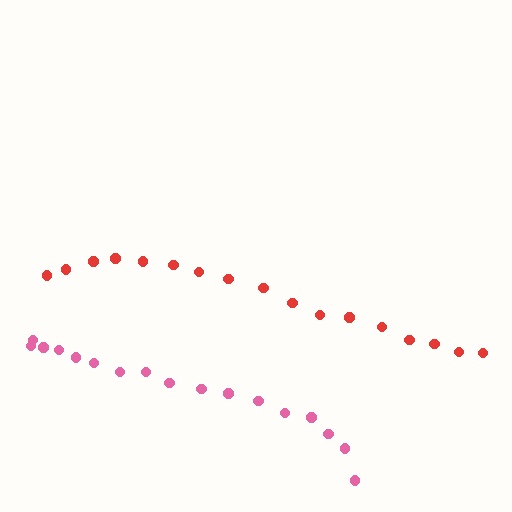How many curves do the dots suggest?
There are 2 distinct paths.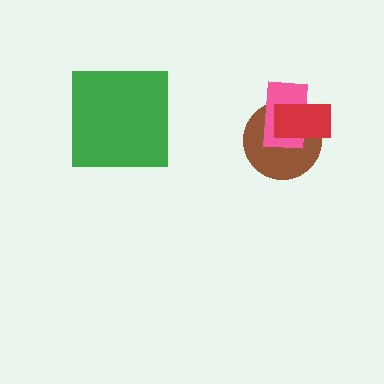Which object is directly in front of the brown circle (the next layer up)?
The pink rectangle is directly in front of the brown circle.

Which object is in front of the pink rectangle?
The red rectangle is in front of the pink rectangle.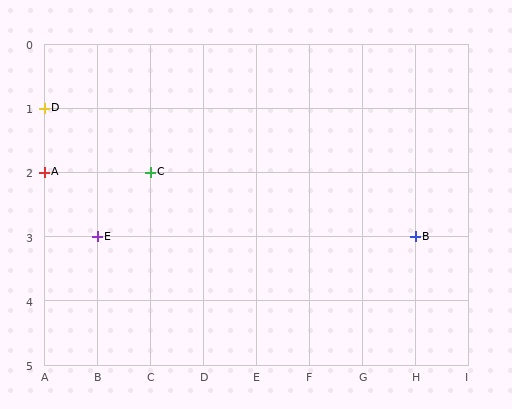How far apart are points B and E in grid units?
Points B and E are 6 columns apart.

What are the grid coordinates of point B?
Point B is at grid coordinates (H, 3).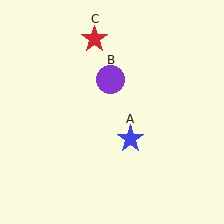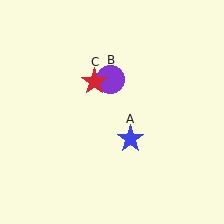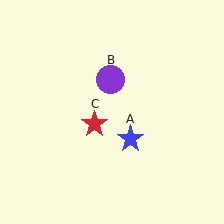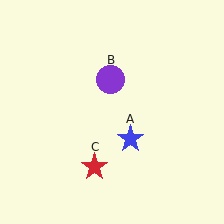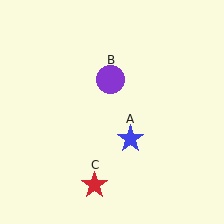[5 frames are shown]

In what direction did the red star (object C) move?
The red star (object C) moved down.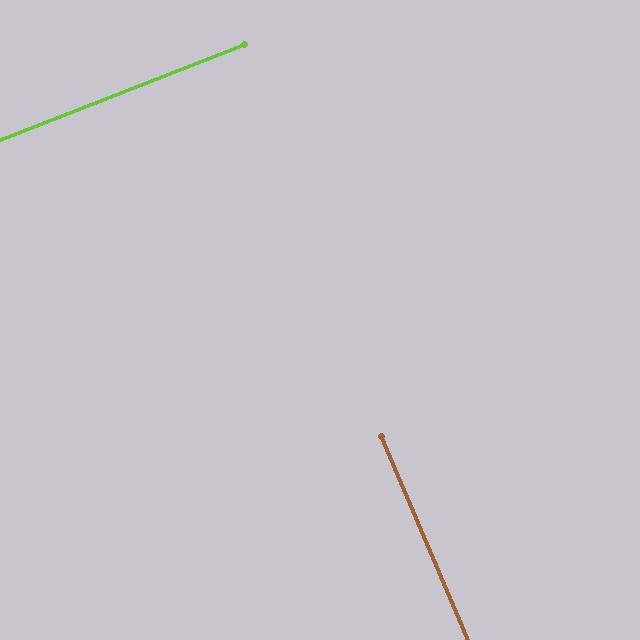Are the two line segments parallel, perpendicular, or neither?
Perpendicular — they meet at approximately 88°.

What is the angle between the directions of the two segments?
Approximately 88 degrees.